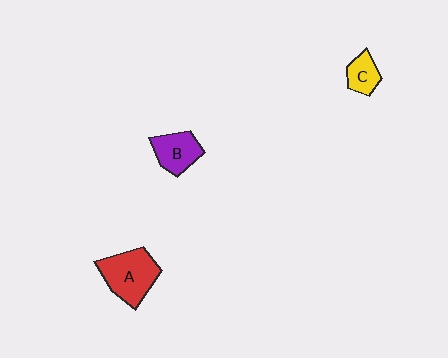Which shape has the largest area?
Shape A (red).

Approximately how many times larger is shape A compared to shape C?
Approximately 2.2 times.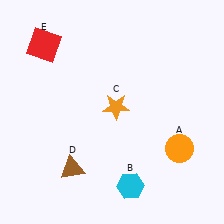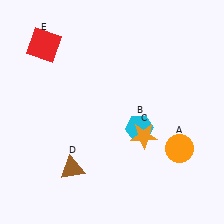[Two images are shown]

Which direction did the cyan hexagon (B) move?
The cyan hexagon (B) moved up.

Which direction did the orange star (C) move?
The orange star (C) moved down.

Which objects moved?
The objects that moved are: the cyan hexagon (B), the orange star (C).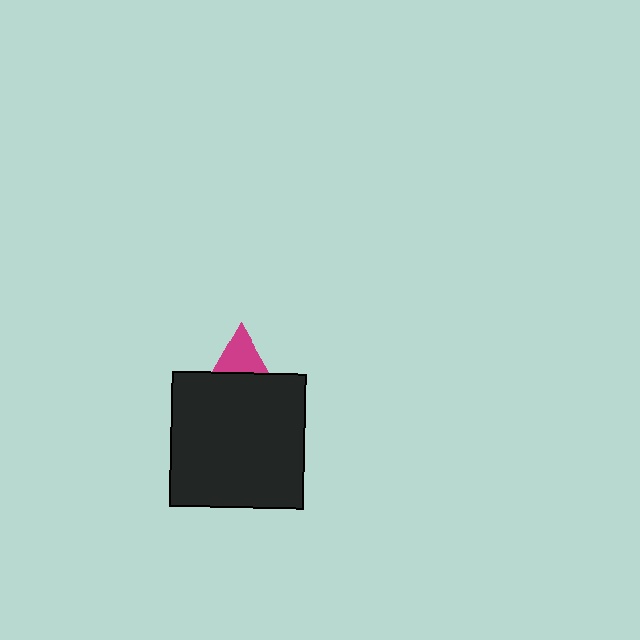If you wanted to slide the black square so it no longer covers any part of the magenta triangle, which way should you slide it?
Slide it down — that is the most direct way to separate the two shapes.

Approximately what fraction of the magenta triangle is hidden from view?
Roughly 66% of the magenta triangle is hidden behind the black square.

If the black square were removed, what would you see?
You would see the complete magenta triangle.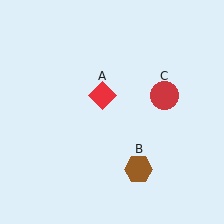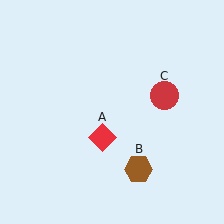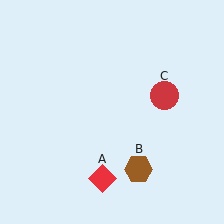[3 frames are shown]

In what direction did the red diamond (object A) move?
The red diamond (object A) moved down.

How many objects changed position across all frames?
1 object changed position: red diamond (object A).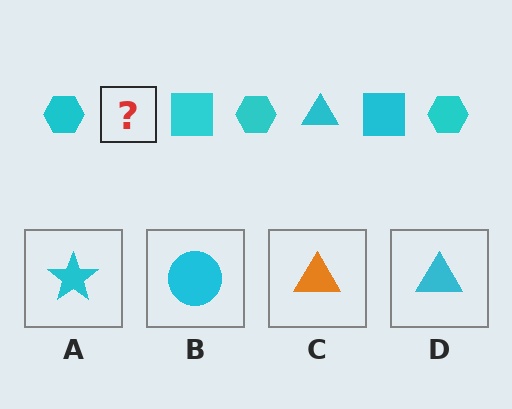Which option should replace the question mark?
Option D.